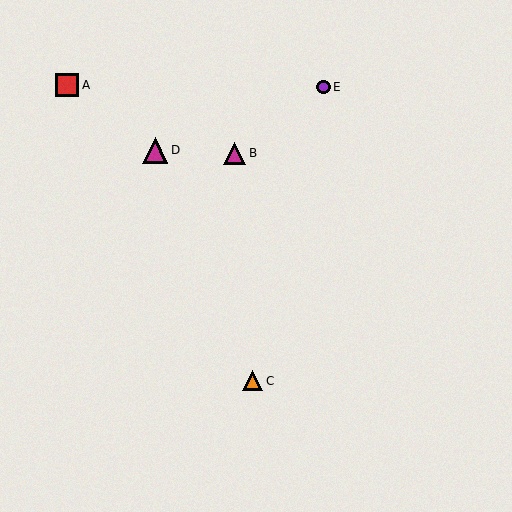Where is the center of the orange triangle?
The center of the orange triangle is at (253, 381).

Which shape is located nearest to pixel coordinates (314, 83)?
The purple circle (labeled E) at (324, 87) is nearest to that location.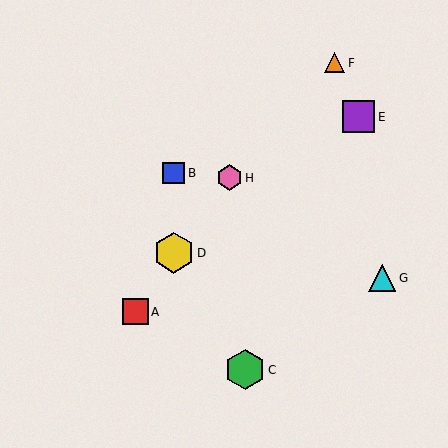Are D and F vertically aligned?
No, D is at x≈174 and F is at x≈334.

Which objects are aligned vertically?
Objects B, D are aligned vertically.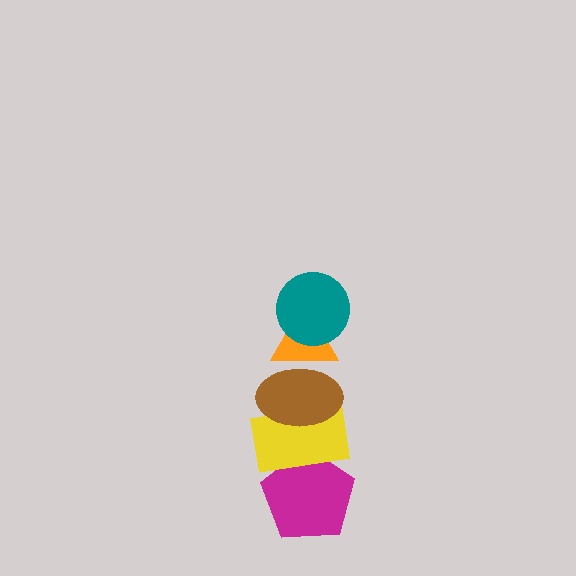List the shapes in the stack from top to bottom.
From top to bottom: the teal circle, the orange triangle, the brown ellipse, the yellow rectangle, the magenta pentagon.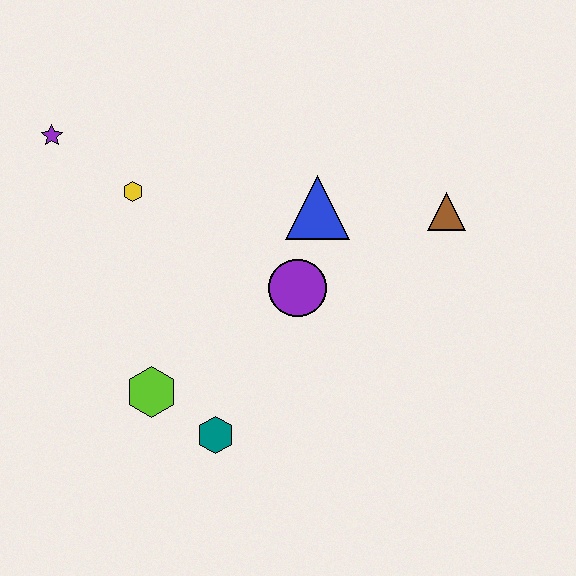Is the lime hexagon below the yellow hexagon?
Yes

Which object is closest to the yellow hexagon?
The purple star is closest to the yellow hexagon.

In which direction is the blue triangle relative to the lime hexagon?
The blue triangle is above the lime hexagon.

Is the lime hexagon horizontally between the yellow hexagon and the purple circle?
Yes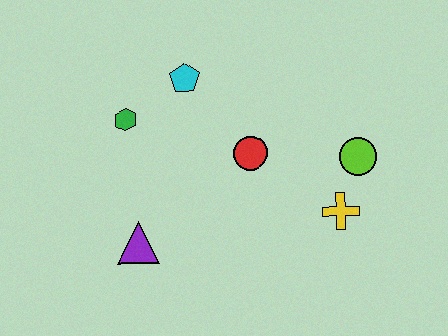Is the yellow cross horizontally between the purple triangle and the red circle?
No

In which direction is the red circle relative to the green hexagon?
The red circle is to the right of the green hexagon.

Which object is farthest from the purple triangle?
The lime circle is farthest from the purple triangle.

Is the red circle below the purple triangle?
No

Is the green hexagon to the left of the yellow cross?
Yes